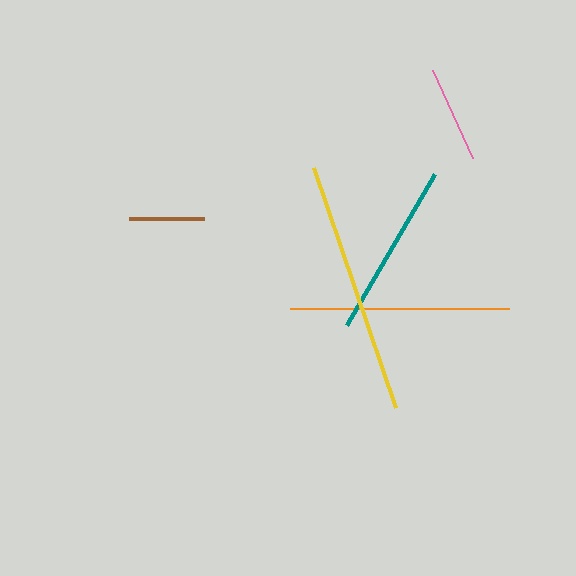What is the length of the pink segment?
The pink segment is approximately 97 pixels long.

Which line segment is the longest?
The yellow line is the longest at approximately 254 pixels.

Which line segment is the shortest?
The brown line is the shortest at approximately 76 pixels.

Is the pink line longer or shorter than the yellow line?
The yellow line is longer than the pink line.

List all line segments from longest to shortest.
From longest to shortest: yellow, orange, teal, pink, brown.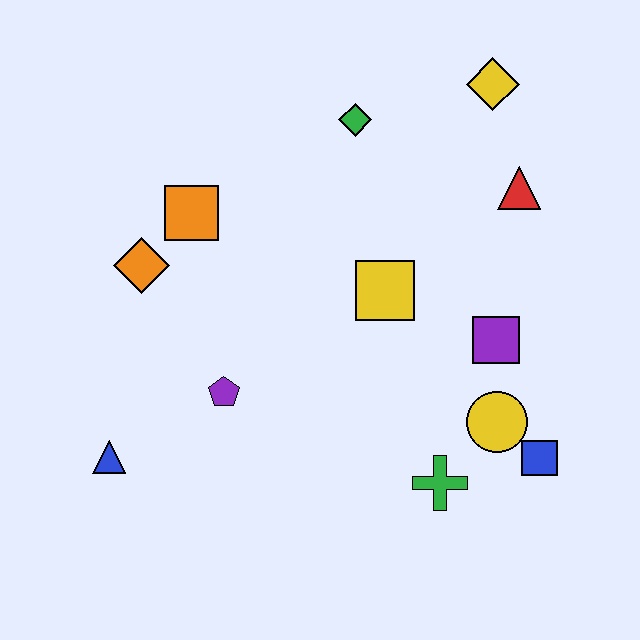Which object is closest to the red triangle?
The yellow diamond is closest to the red triangle.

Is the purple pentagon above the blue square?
Yes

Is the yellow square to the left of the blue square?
Yes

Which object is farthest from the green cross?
The yellow diamond is farthest from the green cross.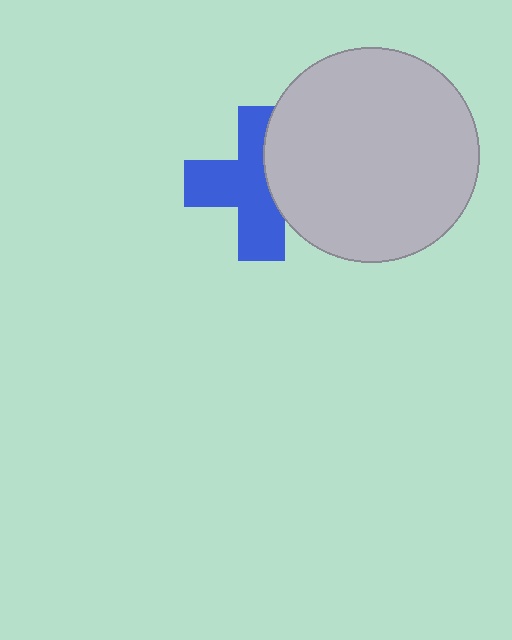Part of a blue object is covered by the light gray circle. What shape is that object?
It is a cross.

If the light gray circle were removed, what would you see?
You would see the complete blue cross.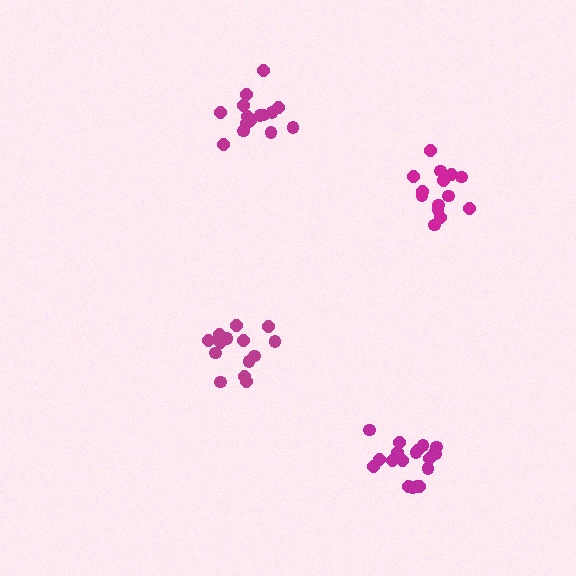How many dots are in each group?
Group 1: 15 dots, Group 2: 14 dots, Group 3: 19 dots, Group 4: 14 dots (62 total).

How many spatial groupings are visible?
There are 4 spatial groupings.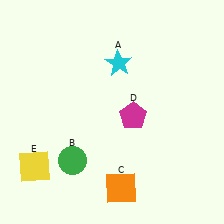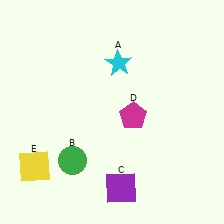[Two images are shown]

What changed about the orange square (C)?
In Image 1, C is orange. In Image 2, it changed to purple.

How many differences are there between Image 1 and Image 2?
There is 1 difference between the two images.